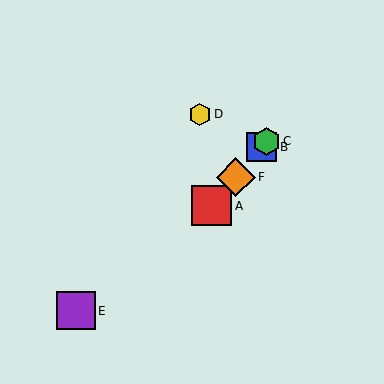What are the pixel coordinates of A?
Object A is at (211, 206).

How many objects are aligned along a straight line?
4 objects (A, B, C, F) are aligned along a straight line.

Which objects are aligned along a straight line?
Objects A, B, C, F are aligned along a straight line.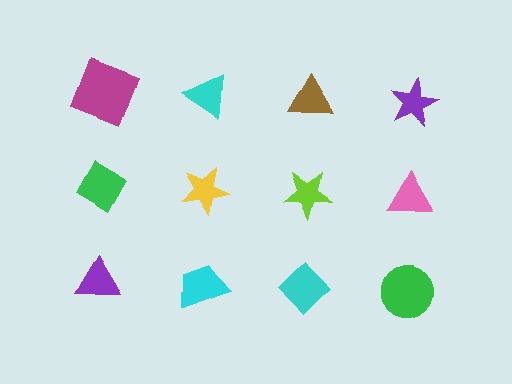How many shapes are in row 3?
4 shapes.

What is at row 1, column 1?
A magenta square.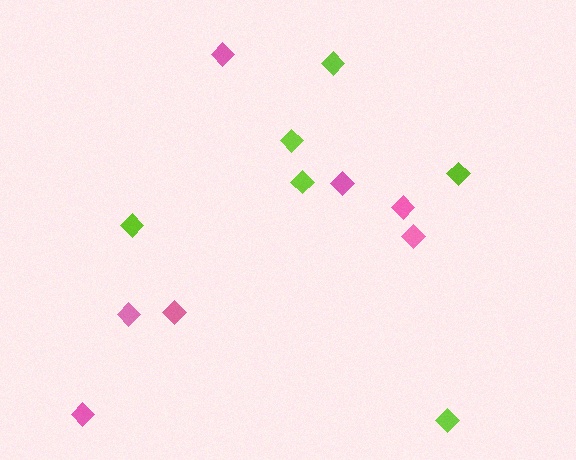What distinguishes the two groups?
There are 2 groups: one group of pink diamonds (7) and one group of lime diamonds (6).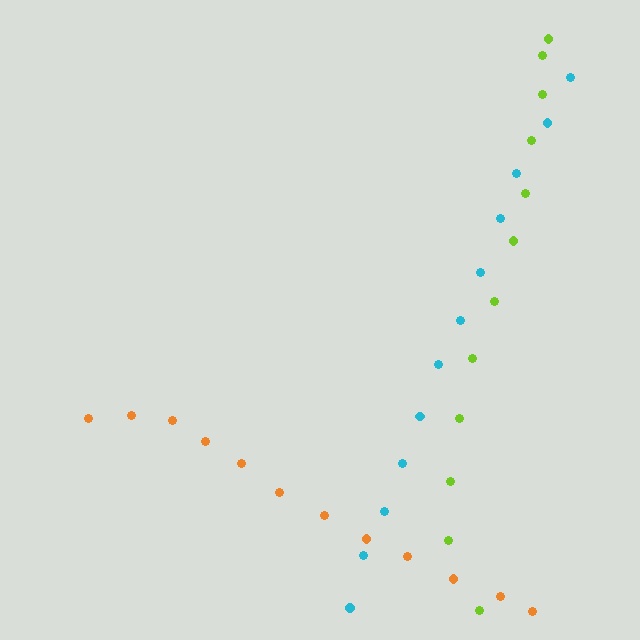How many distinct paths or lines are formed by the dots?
There are 3 distinct paths.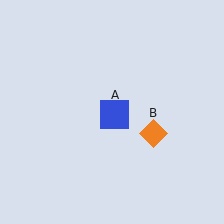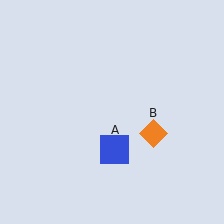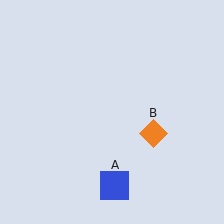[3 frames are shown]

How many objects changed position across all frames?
1 object changed position: blue square (object A).